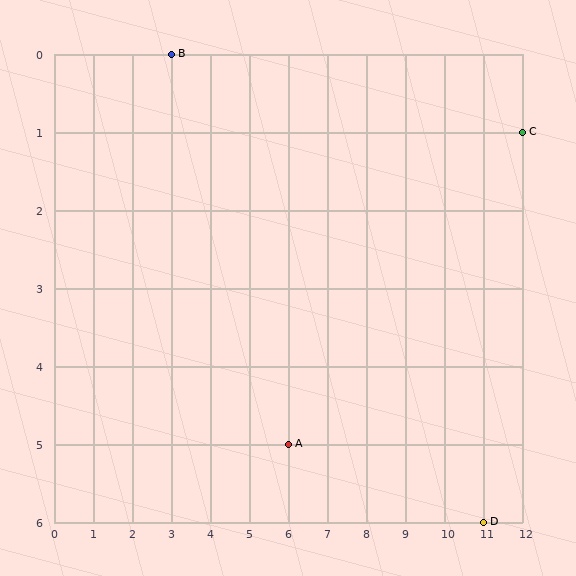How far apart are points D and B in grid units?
Points D and B are 8 columns and 6 rows apart (about 10.0 grid units diagonally).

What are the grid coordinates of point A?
Point A is at grid coordinates (6, 5).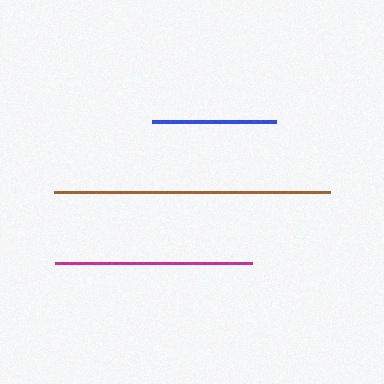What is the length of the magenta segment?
The magenta segment is approximately 196 pixels long.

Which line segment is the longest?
The brown line is the longest at approximately 276 pixels.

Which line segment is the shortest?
The blue line is the shortest at approximately 124 pixels.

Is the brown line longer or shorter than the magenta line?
The brown line is longer than the magenta line.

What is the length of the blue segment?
The blue segment is approximately 124 pixels long.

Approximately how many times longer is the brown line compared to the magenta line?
The brown line is approximately 1.4 times the length of the magenta line.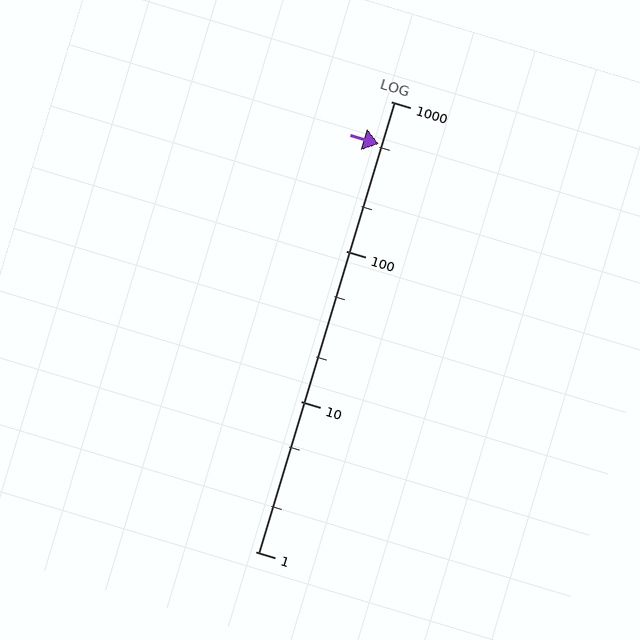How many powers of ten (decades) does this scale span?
The scale spans 3 decades, from 1 to 1000.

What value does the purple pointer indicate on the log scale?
The pointer indicates approximately 520.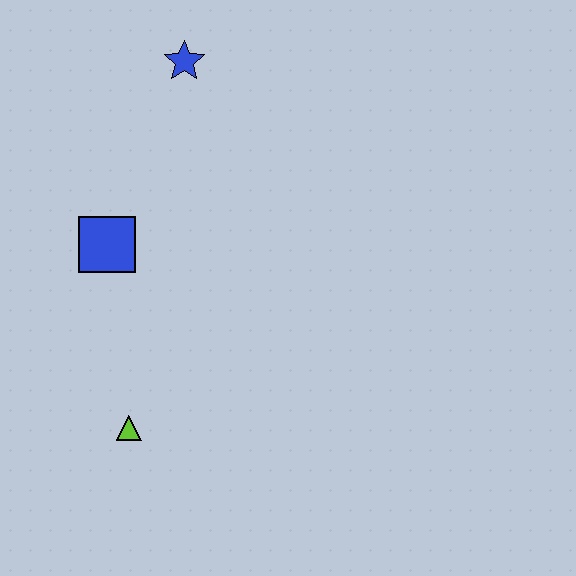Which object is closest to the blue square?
The lime triangle is closest to the blue square.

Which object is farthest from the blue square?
The blue star is farthest from the blue square.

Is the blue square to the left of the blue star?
Yes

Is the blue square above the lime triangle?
Yes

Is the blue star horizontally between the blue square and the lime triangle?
No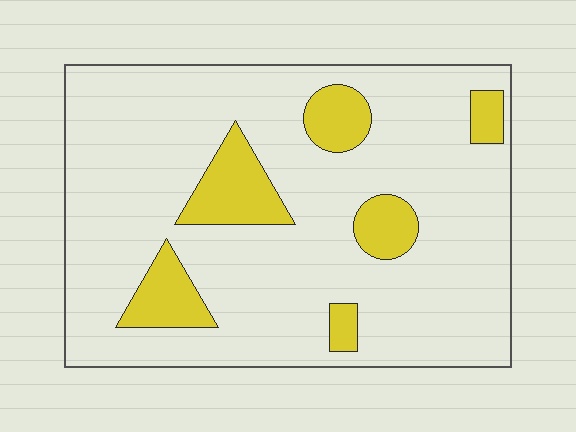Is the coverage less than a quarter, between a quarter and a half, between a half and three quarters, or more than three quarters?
Less than a quarter.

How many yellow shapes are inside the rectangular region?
6.